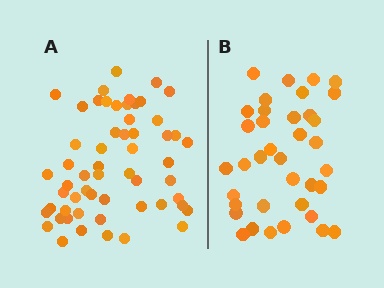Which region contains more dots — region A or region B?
Region A (the left region) has more dots.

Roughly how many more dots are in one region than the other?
Region A has approximately 20 more dots than region B.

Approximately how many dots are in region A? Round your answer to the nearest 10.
About 60 dots. (The exact count is 57, which rounds to 60.)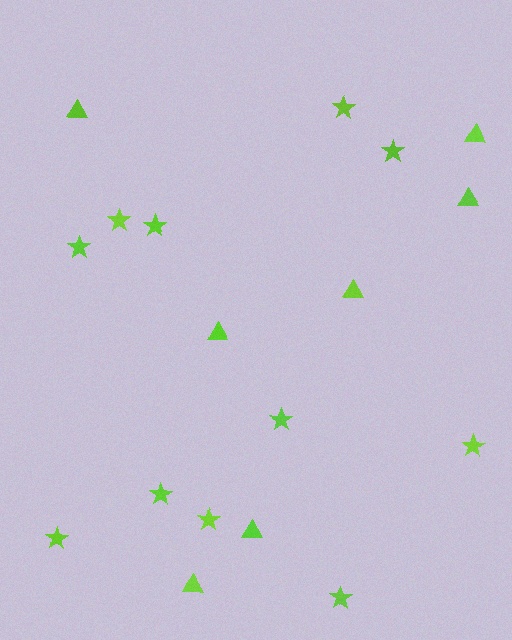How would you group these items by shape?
There are 2 groups: one group of triangles (7) and one group of stars (11).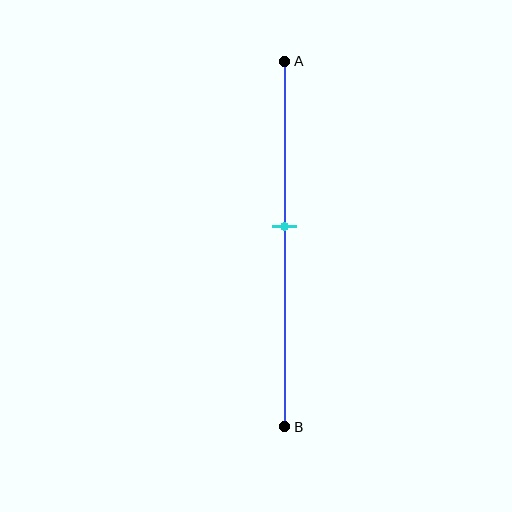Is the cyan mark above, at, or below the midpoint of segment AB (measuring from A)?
The cyan mark is above the midpoint of segment AB.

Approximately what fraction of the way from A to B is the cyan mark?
The cyan mark is approximately 45% of the way from A to B.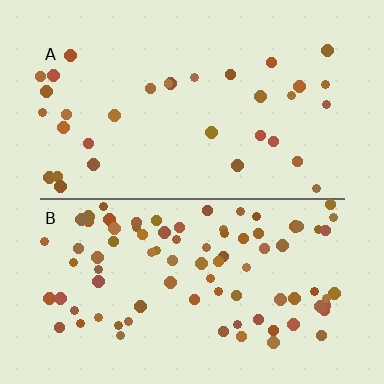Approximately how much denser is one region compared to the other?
Approximately 2.6× — region B over region A.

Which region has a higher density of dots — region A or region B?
B (the bottom).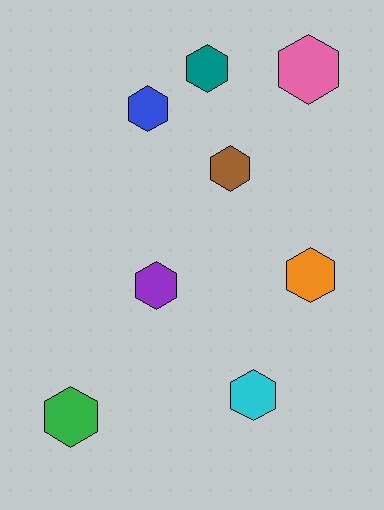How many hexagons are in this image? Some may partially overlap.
There are 8 hexagons.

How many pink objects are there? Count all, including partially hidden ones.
There is 1 pink object.